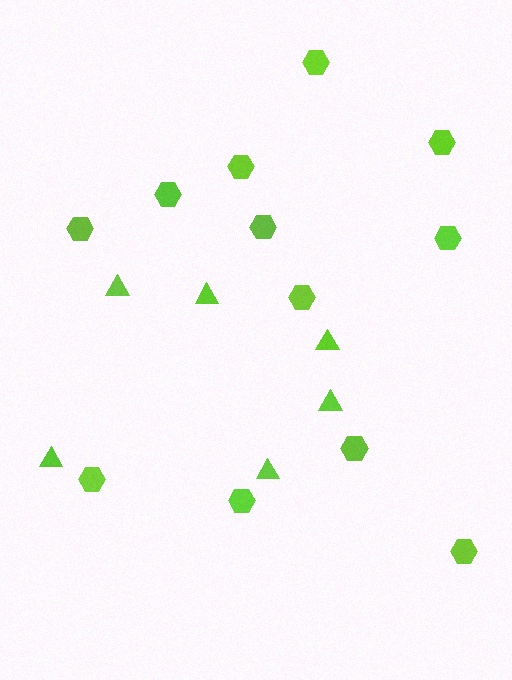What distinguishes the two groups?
There are 2 groups: one group of hexagons (12) and one group of triangles (6).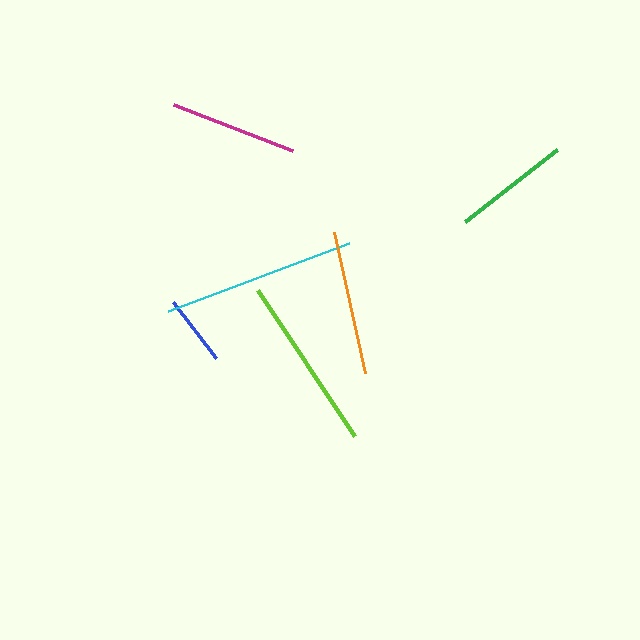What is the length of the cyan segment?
The cyan segment is approximately 193 pixels long.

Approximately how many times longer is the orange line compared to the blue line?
The orange line is approximately 2.1 times the length of the blue line.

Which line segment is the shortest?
The blue line is the shortest at approximately 69 pixels.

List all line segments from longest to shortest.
From longest to shortest: cyan, lime, orange, magenta, green, blue.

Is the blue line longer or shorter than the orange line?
The orange line is longer than the blue line.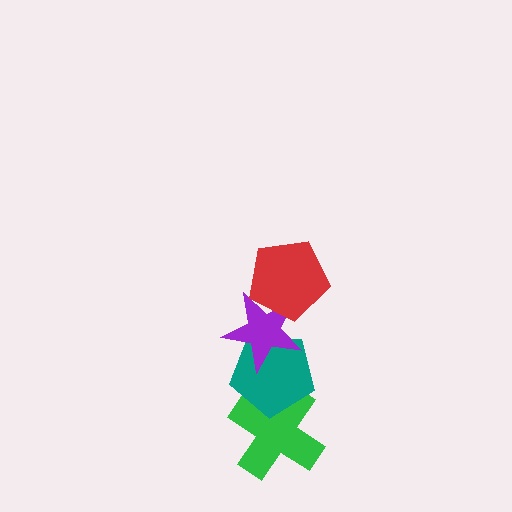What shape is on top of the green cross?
The teal pentagon is on top of the green cross.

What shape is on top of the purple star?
The red pentagon is on top of the purple star.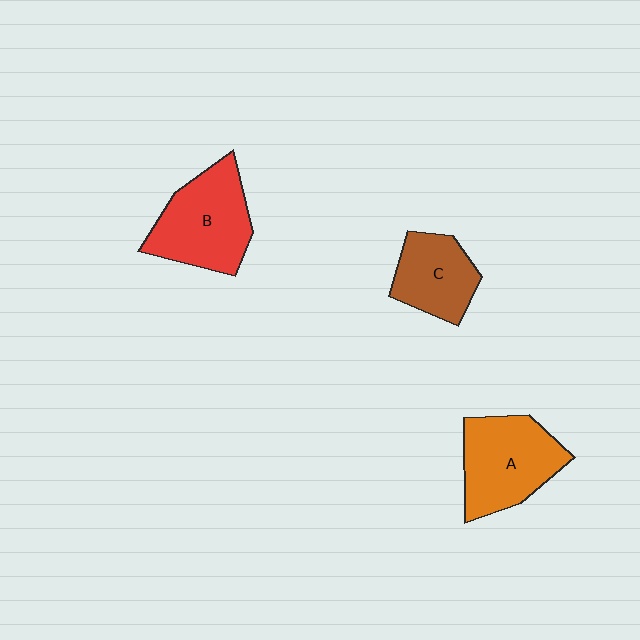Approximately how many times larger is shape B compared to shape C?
Approximately 1.4 times.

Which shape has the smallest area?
Shape C (brown).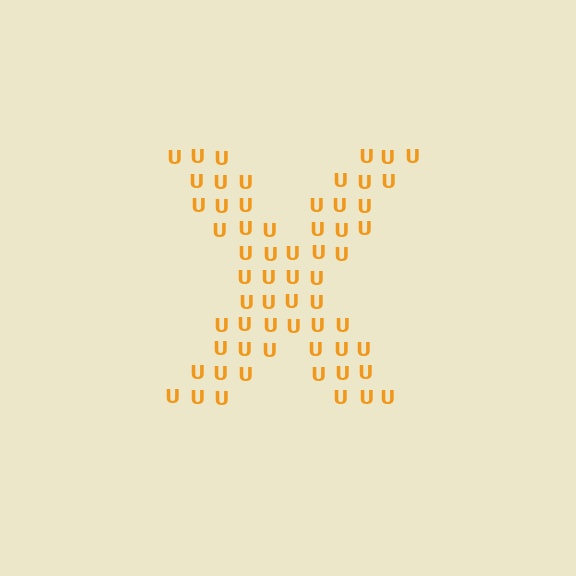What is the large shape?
The large shape is the letter X.